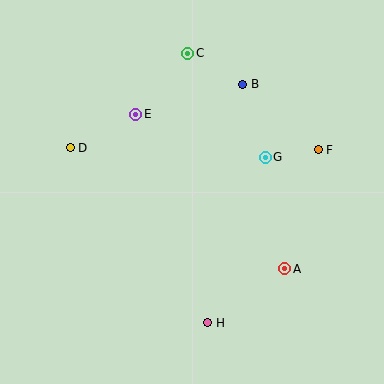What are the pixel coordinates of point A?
Point A is at (285, 269).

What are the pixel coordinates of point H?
Point H is at (208, 323).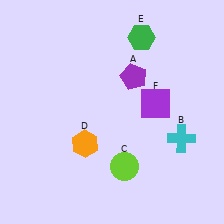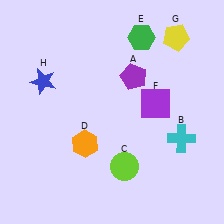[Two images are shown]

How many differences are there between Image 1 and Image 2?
There are 2 differences between the two images.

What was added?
A yellow pentagon (G), a blue star (H) were added in Image 2.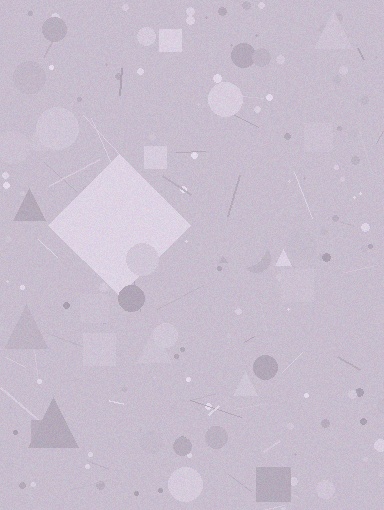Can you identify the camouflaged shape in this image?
The camouflaged shape is a diamond.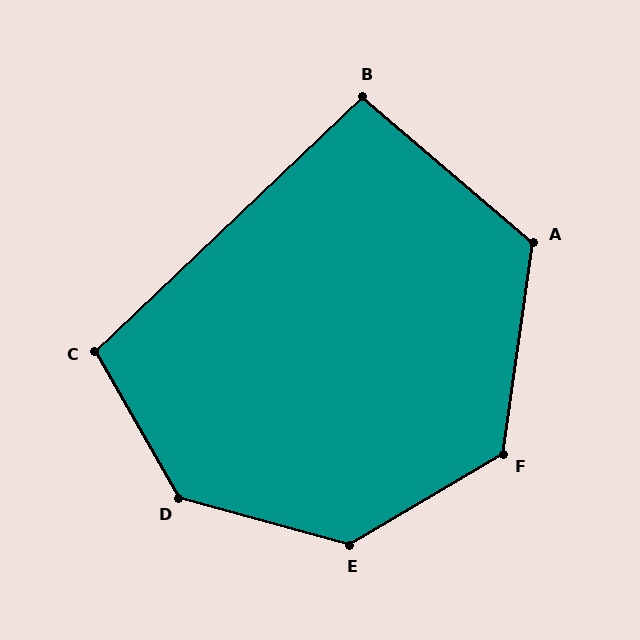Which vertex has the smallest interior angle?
B, at approximately 96 degrees.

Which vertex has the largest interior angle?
D, at approximately 135 degrees.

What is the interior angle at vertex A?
Approximately 122 degrees (obtuse).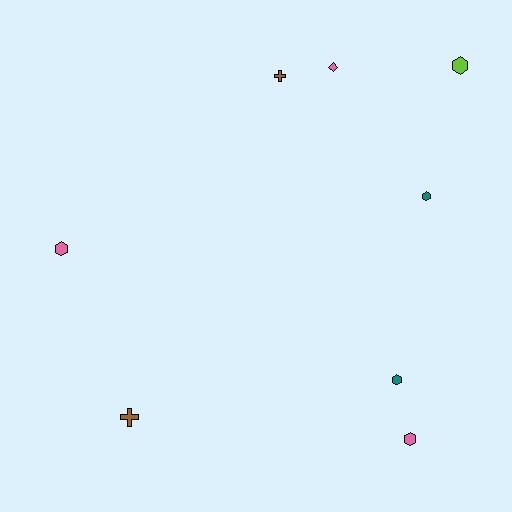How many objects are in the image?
There are 8 objects.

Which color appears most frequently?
Pink, with 3 objects.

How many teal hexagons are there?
There are 2 teal hexagons.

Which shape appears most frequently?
Hexagon, with 5 objects.